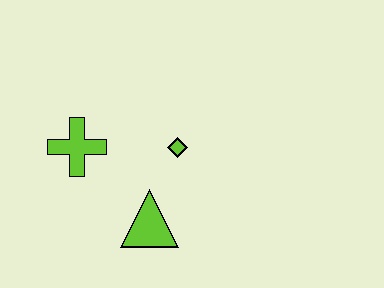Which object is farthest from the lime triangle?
The lime cross is farthest from the lime triangle.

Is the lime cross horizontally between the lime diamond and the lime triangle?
No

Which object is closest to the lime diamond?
The lime triangle is closest to the lime diamond.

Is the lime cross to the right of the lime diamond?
No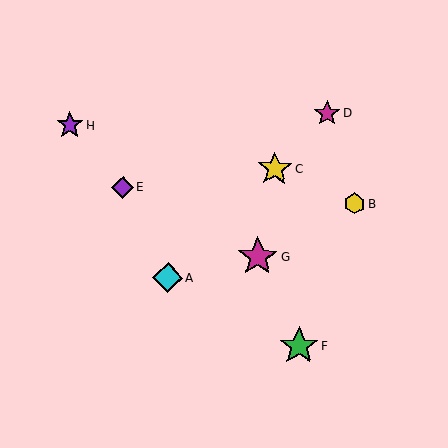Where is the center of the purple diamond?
The center of the purple diamond is at (123, 187).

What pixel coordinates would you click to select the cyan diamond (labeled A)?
Click at (168, 278) to select the cyan diamond A.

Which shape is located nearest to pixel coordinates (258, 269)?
The magenta star (labeled G) at (257, 257) is nearest to that location.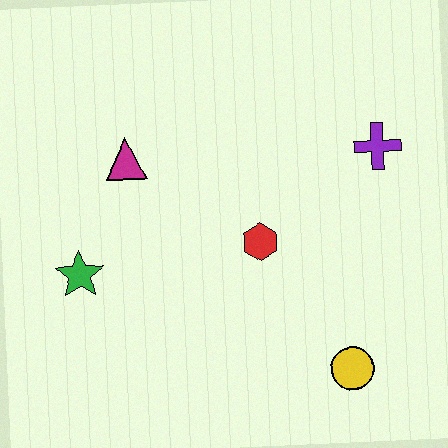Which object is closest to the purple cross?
The red hexagon is closest to the purple cross.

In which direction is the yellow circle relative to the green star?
The yellow circle is to the right of the green star.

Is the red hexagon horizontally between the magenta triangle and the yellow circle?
Yes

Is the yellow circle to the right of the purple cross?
No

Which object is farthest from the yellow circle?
The magenta triangle is farthest from the yellow circle.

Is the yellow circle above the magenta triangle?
No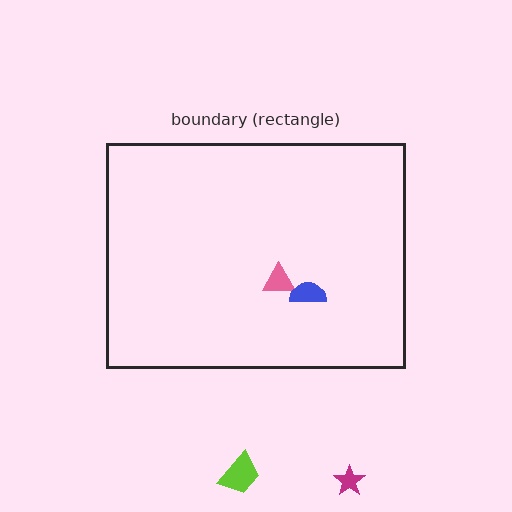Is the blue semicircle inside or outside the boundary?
Inside.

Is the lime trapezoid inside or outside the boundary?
Outside.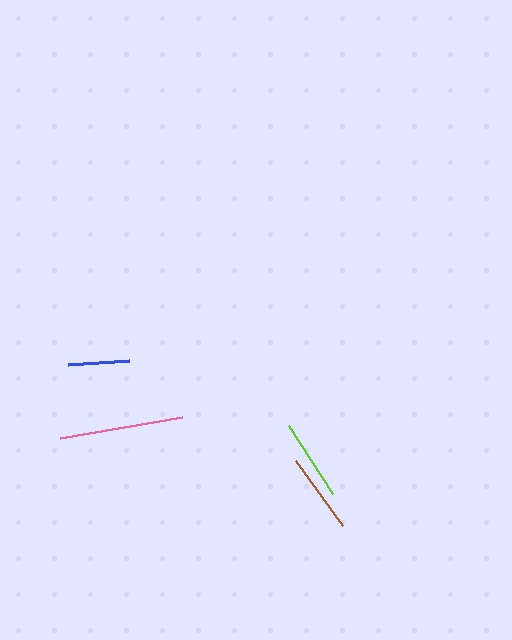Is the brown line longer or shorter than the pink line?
The pink line is longer than the brown line.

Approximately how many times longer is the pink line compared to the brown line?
The pink line is approximately 1.5 times the length of the brown line.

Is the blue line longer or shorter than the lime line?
The lime line is longer than the blue line.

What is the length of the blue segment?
The blue segment is approximately 61 pixels long.